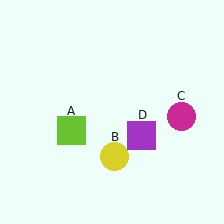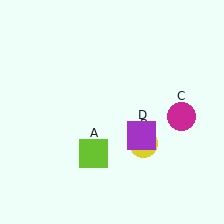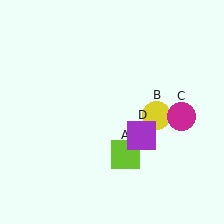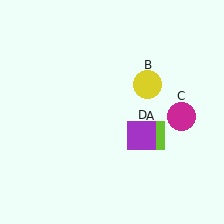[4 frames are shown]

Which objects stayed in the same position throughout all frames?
Magenta circle (object C) and purple square (object D) remained stationary.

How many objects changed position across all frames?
2 objects changed position: lime square (object A), yellow circle (object B).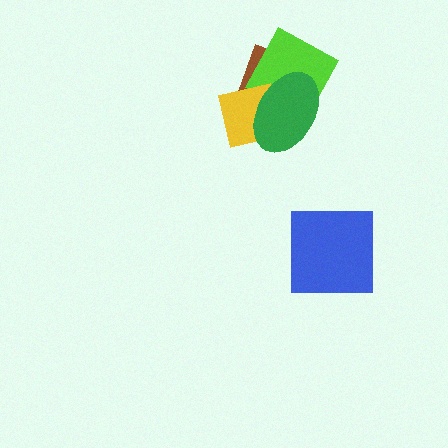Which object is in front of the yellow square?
The green ellipse is in front of the yellow square.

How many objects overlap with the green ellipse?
3 objects overlap with the green ellipse.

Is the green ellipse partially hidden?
No, no other shape covers it.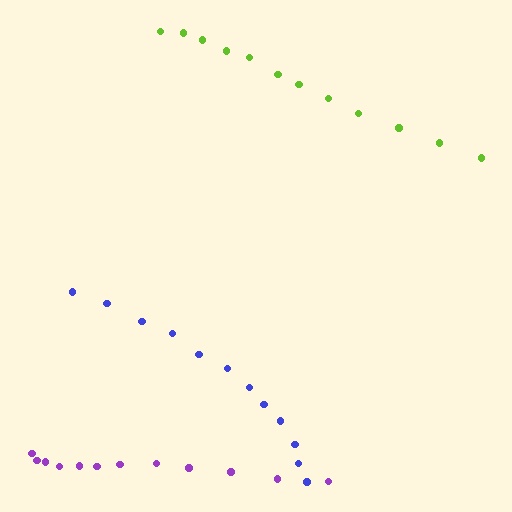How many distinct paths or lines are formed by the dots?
There are 3 distinct paths.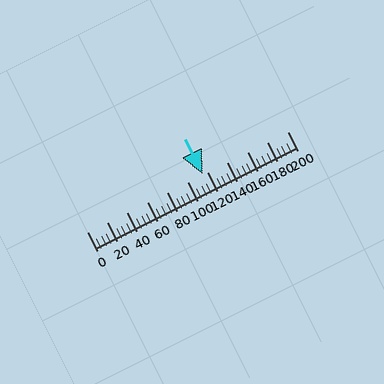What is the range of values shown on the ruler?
The ruler shows values from 0 to 200.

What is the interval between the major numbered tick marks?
The major tick marks are spaced 20 units apart.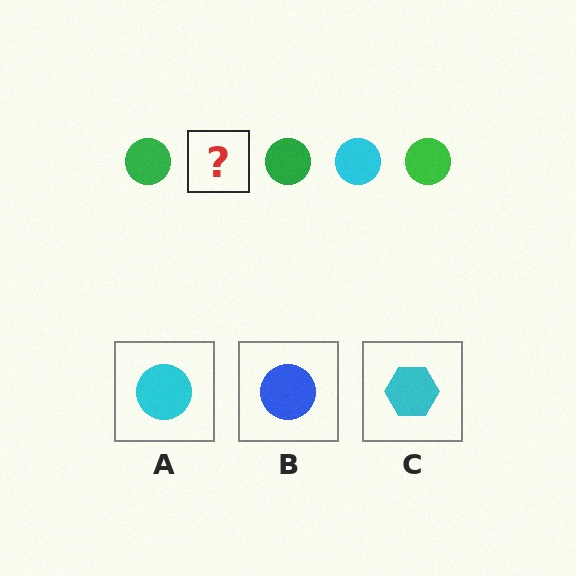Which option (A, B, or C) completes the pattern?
A.